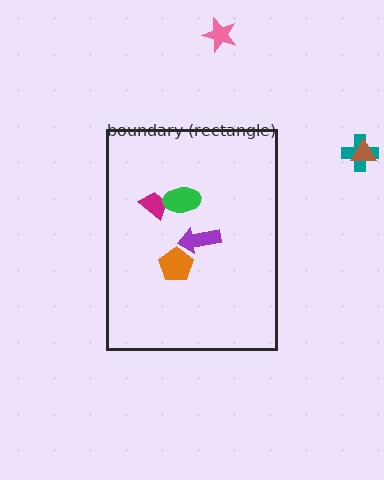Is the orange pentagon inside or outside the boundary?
Inside.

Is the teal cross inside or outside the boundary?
Outside.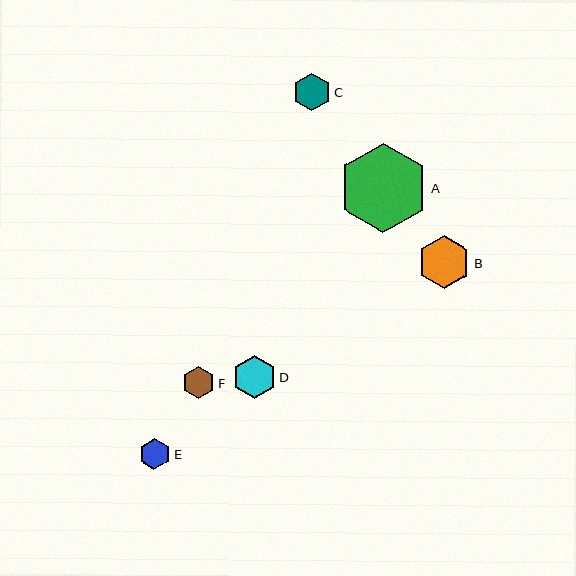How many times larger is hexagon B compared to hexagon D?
Hexagon B is approximately 1.2 times the size of hexagon D.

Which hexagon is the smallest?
Hexagon E is the smallest with a size of approximately 32 pixels.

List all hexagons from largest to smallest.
From largest to smallest: A, B, D, C, F, E.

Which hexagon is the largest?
Hexagon A is the largest with a size of approximately 89 pixels.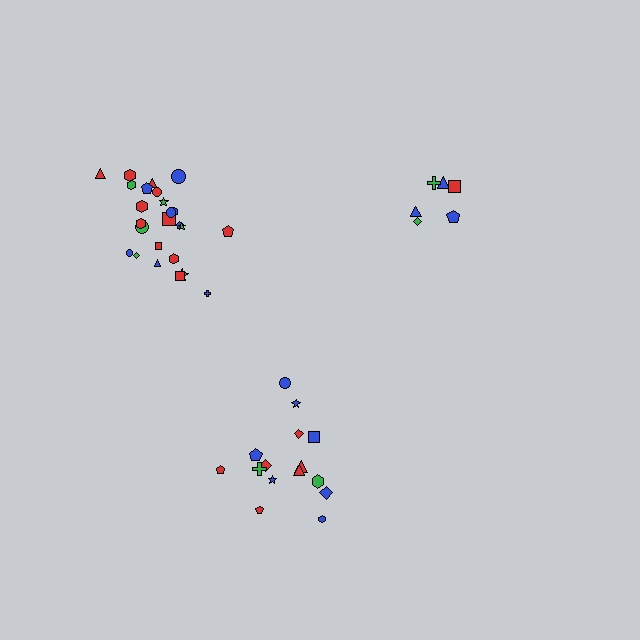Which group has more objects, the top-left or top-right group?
The top-left group.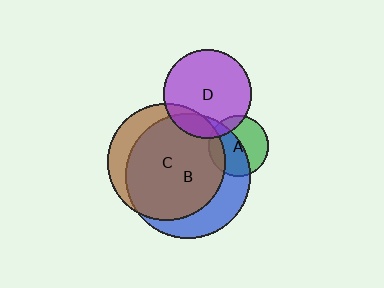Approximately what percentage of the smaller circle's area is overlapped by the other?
Approximately 15%.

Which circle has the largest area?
Circle B (blue).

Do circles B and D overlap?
Yes.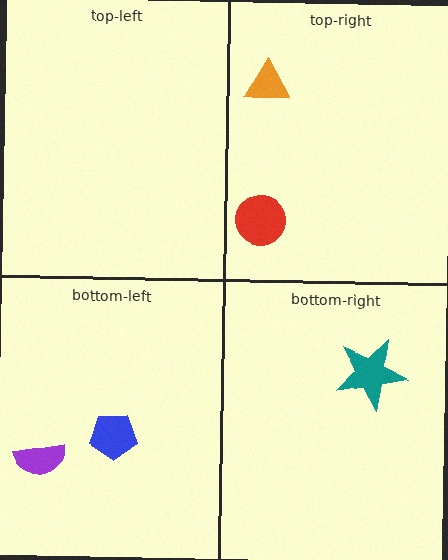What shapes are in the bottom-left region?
The blue pentagon, the purple semicircle.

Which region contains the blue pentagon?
The bottom-left region.